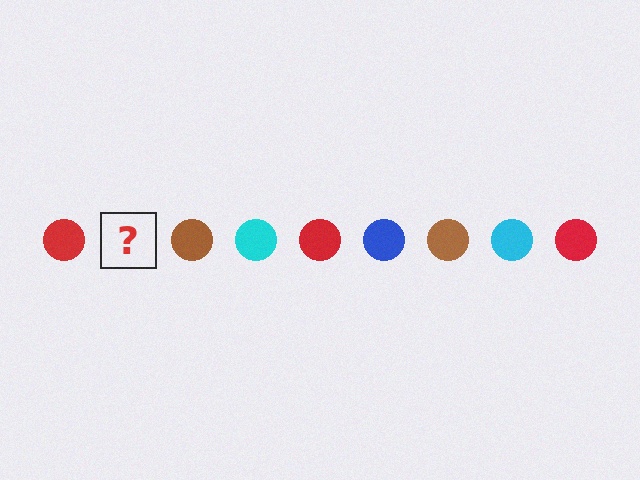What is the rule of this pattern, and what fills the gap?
The rule is that the pattern cycles through red, blue, brown, cyan circles. The gap should be filled with a blue circle.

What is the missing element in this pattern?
The missing element is a blue circle.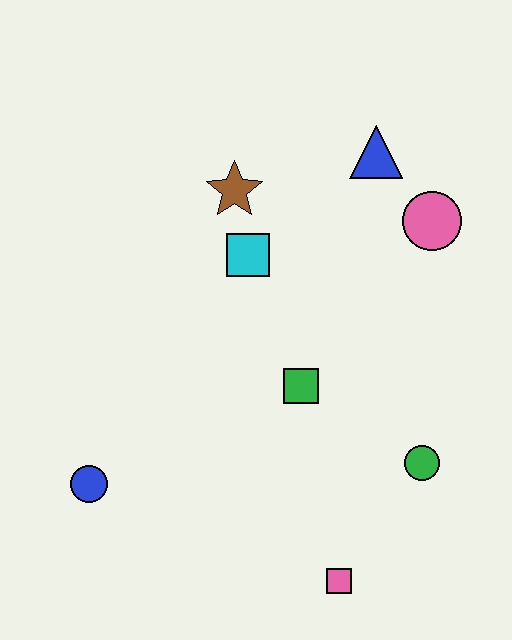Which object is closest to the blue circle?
The green square is closest to the blue circle.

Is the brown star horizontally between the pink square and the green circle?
No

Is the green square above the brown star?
No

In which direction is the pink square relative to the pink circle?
The pink square is below the pink circle.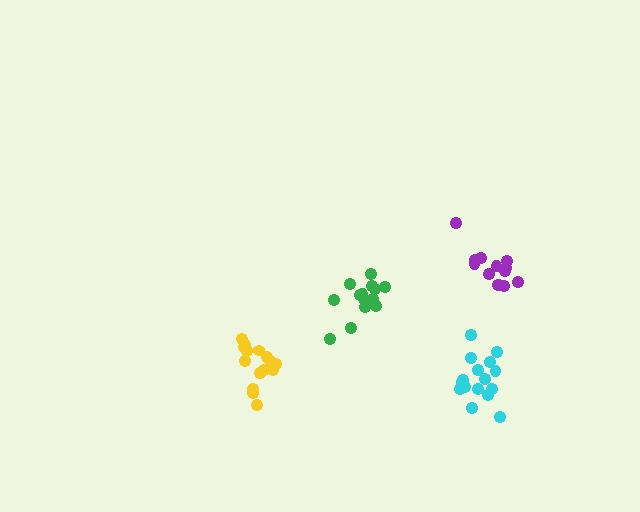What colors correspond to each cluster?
The clusters are colored: yellow, purple, cyan, green.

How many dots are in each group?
Group 1: 15 dots, Group 2: 13 dots, Group 3: 16 dots, Group 4: 14 dots (58 total).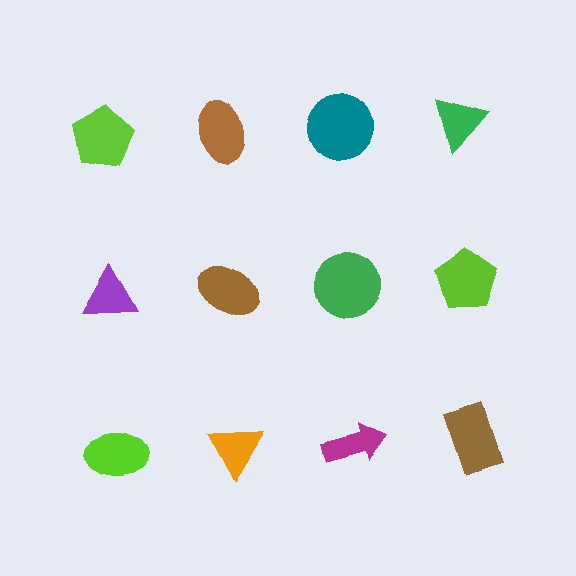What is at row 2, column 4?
A lime pentagon.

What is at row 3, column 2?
An orange triangle.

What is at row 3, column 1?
A lime ellipse.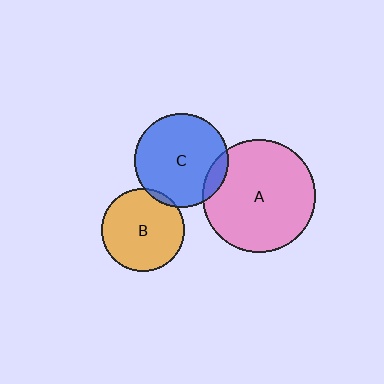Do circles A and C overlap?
Yes.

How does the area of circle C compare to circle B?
Approximately 1.3 times.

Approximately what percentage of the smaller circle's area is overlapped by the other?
Approximately 10%.